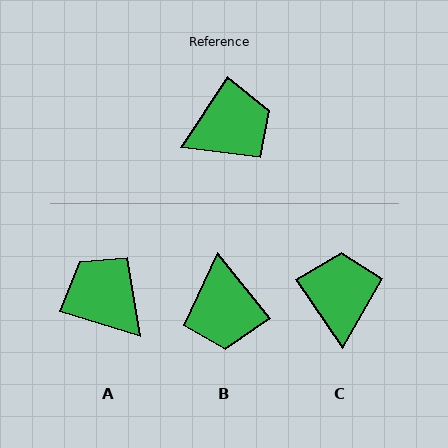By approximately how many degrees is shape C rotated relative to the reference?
Approximately 68 degrees counter-clockwise.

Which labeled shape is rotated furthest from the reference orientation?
B, about 108 degrees away.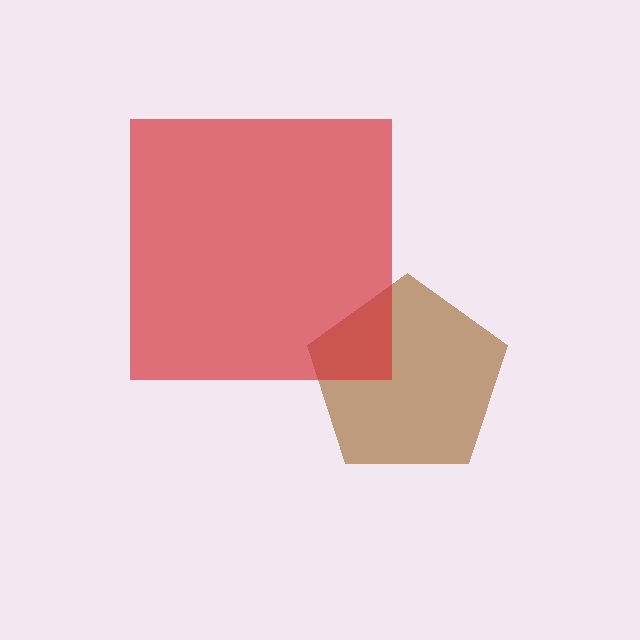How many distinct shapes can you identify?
There are 2 distinct shapes: a brown pentagon, a red square.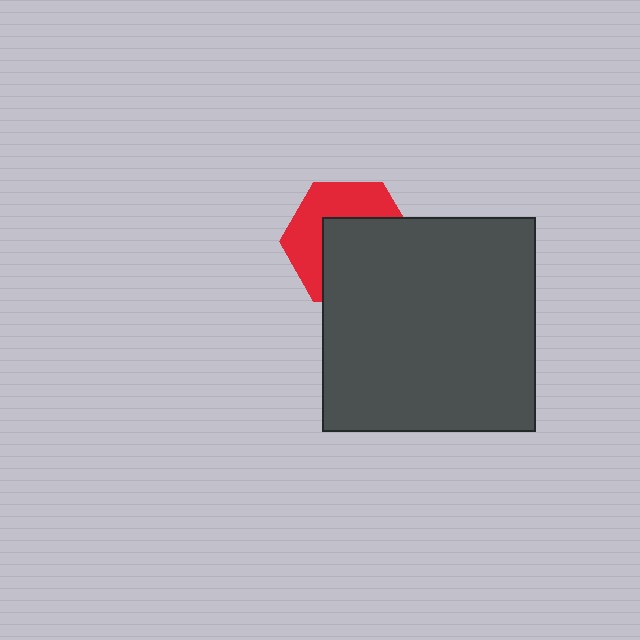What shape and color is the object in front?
The object in front is a dark gray square.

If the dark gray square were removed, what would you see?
You would see the complete red hexagon.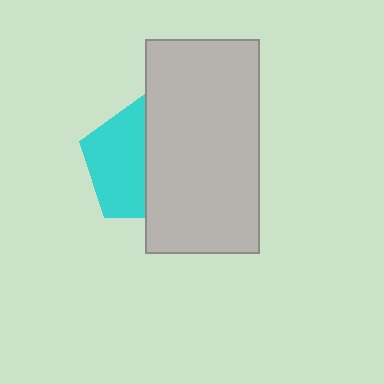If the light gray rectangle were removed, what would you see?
You would see the complete cyan pentagon.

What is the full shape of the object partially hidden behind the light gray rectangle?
The partially hidden object is a cyan pentagon.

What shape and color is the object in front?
The object in front is a light gray rectangle.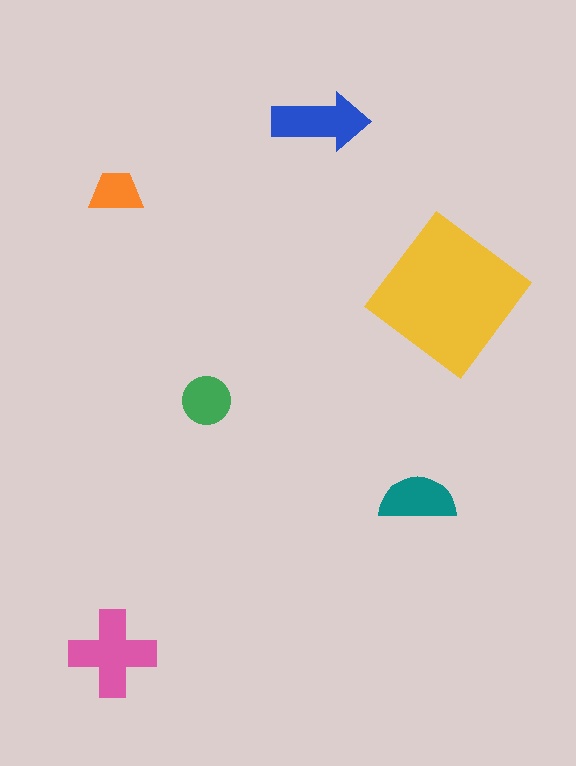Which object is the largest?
The yellow diamond.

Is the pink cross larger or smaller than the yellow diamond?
Smaller.